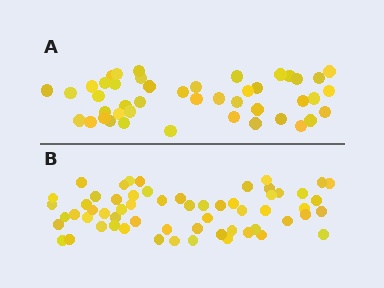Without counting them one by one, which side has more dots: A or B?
Region B (the bottom region) has more dots.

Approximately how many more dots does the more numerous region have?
Region B has approximately 15 more dots than region A.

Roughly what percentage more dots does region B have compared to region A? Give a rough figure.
About 35% more.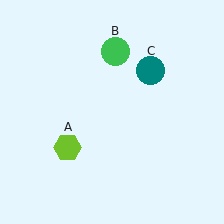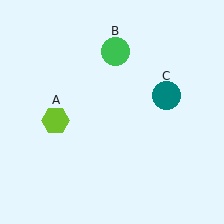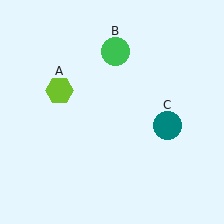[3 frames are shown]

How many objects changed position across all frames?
2 objects changed position: lime hexagon (object A), teal circle (object C).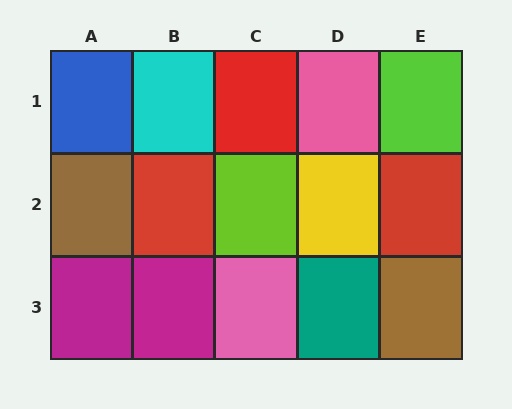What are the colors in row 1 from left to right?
Blue, cyan, red, pink, lime.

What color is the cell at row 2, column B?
Red.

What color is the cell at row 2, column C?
Lime.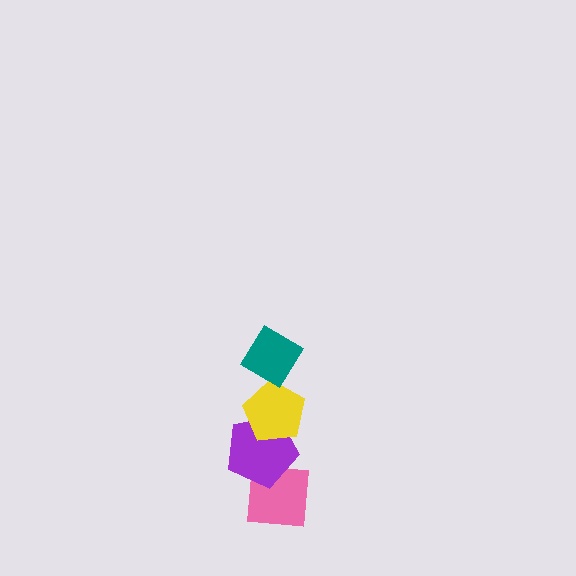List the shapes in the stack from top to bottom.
From top to bottom: the teal diamond, the yellow pentagon, the purple pentagon, the pink square.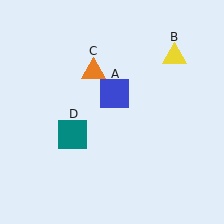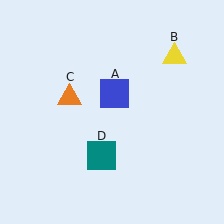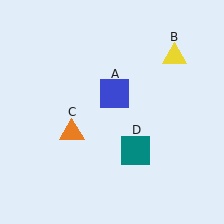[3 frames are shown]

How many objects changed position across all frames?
2 objects changed position: orange triangle (object C), teal square (object D).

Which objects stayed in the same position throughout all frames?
Blue square (object A) and yellow triangle (object B) remained stationary.